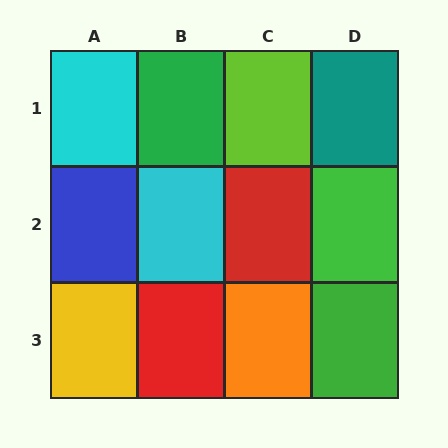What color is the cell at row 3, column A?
Yellow.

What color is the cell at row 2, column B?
Cyan.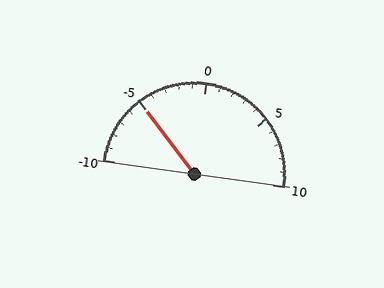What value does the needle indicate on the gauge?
The needle indicates approximately -5.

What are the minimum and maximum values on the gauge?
The gauge ranges from -10 to 10.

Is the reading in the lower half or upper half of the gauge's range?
The reading is in the lower half of the range (-10 to 10).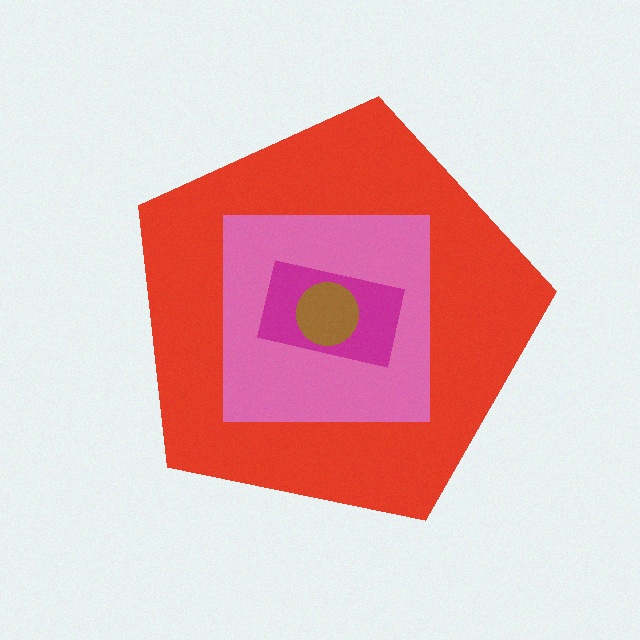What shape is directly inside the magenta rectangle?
The brown circle.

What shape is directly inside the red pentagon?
The pink square.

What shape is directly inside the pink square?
The magenta rectangle.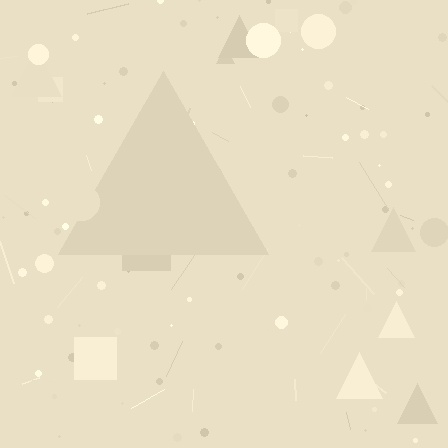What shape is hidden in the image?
A triangle is hidden in the image.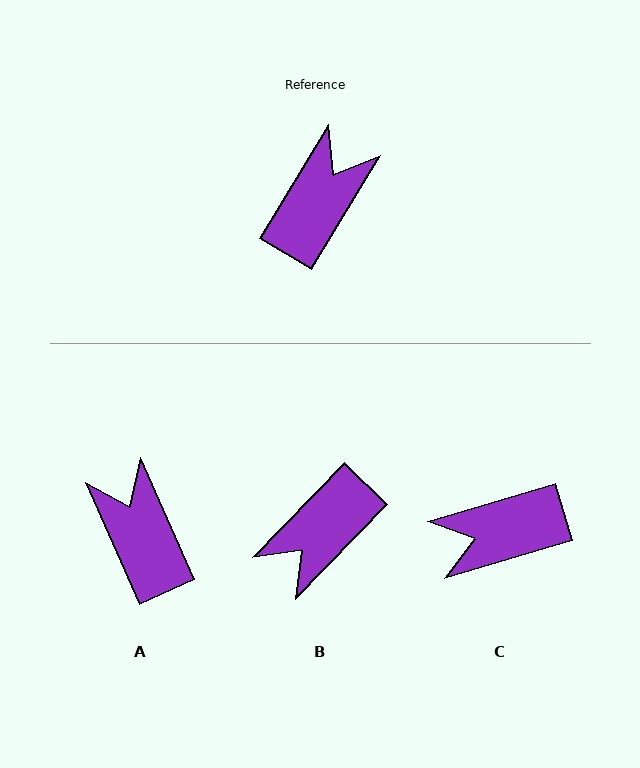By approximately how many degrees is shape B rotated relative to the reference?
Approximately 167 degrees counter-clockwise.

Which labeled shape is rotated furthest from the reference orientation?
B, about 167 degrees away.